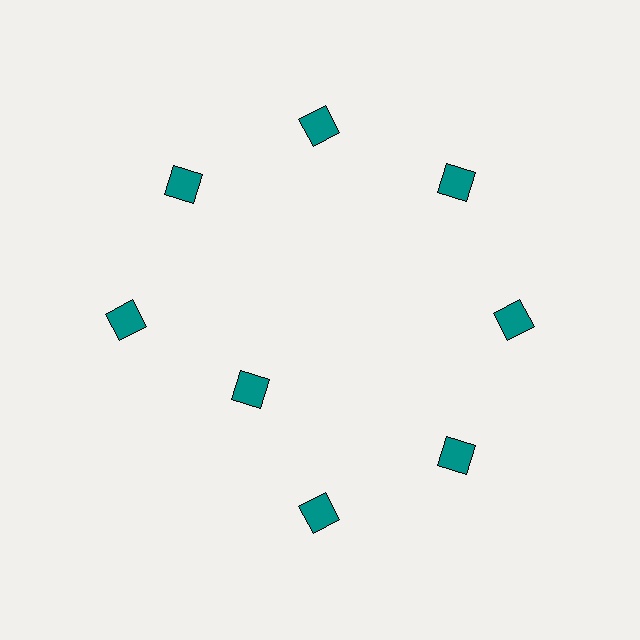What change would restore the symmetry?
The symmetry would be restored by moving it outward, back onto the ring so that all 8 diamonds sit at equal angles and equal distance from the center.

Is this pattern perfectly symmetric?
No. The 8 teal diamonds are arranged in a ring, but one element near the 8 o'clock position is pulled inward toward the center, breaking the 8-fold rotational symmetry.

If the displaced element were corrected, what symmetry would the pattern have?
It would have 8-fold rotational symmetry — the pattern would map onto itself every 45 degrees.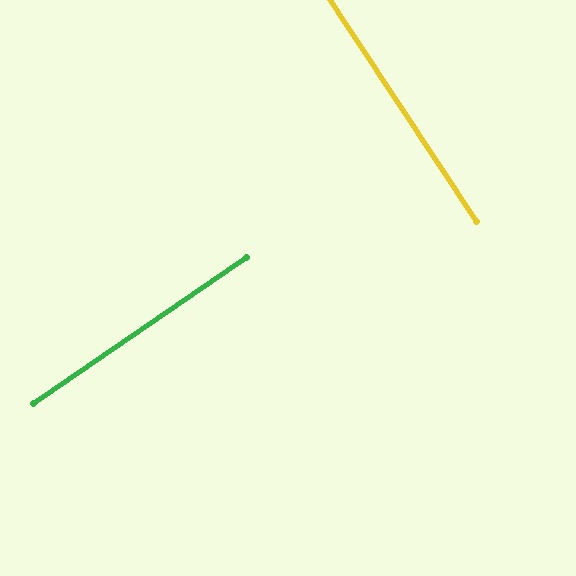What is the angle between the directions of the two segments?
Approximately 89 degrees.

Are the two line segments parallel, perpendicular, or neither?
Perpendicular — they meet at approximately 89°.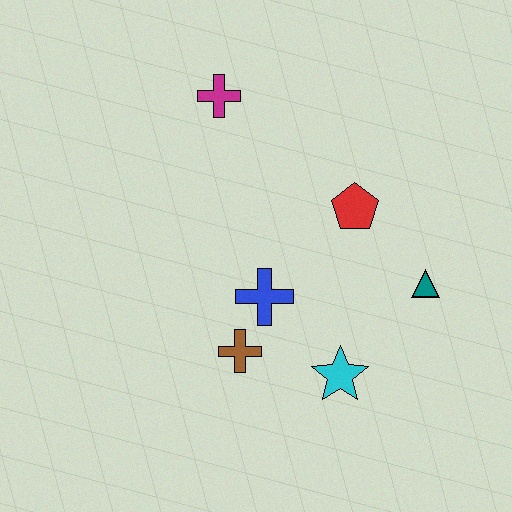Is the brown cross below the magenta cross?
Yes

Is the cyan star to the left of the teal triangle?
Yes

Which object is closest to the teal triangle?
The red pentagon is closest to the teal triangle.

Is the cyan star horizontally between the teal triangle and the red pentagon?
No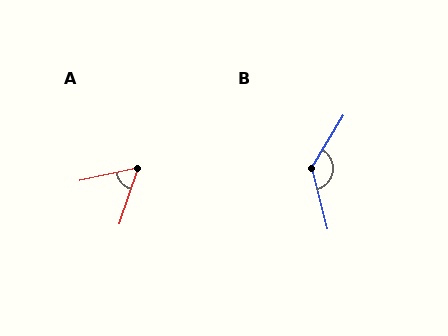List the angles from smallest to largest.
A (59°), B (134°).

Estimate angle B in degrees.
Approximately 134 degrees.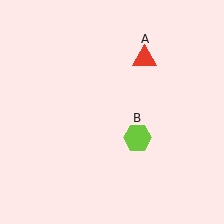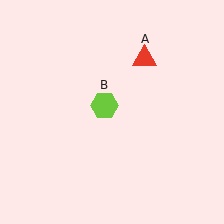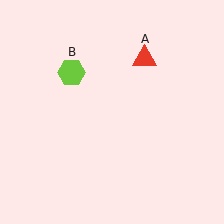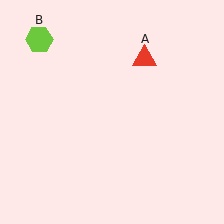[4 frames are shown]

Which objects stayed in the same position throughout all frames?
Red triangle (object A) remained stationary.